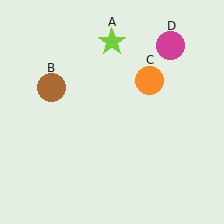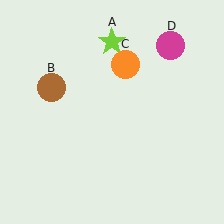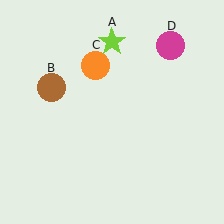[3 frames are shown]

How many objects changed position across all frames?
1 object changed position: orange circle (object C).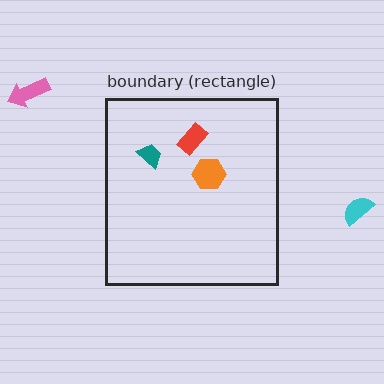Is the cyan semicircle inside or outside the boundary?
Outside.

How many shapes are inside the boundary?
3 inside, 2 outside.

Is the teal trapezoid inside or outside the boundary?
Inside.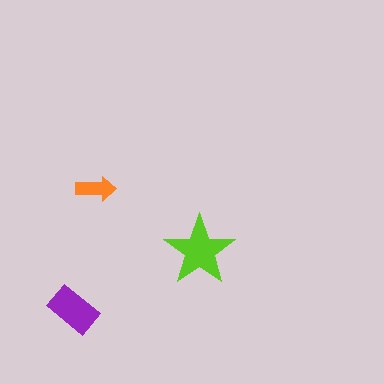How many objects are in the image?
There are 3 objects in the image.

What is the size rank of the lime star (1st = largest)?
1st.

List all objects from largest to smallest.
The lime star, the purple rectangle, the orange arrow.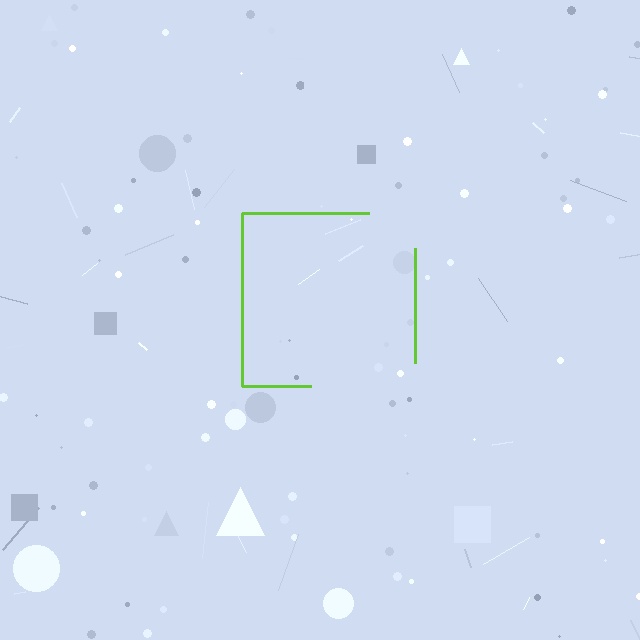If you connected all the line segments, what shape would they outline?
They would outline a square.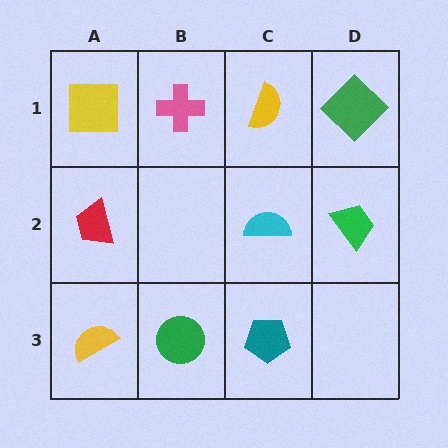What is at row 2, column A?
A red trapezoid.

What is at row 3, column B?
A green circle.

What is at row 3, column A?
A yellow semicircle.